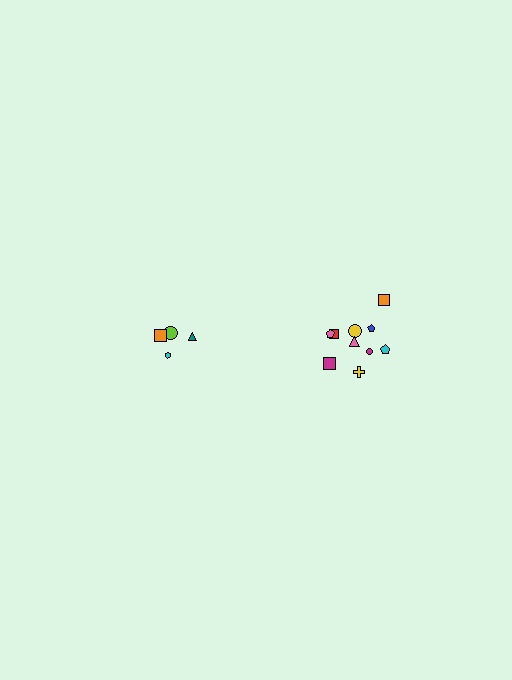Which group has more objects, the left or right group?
The right group.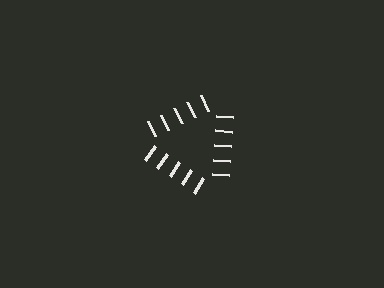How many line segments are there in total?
15 — 5 along each of the 3 edges.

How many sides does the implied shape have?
3 sides — the line-ends trace a triangle.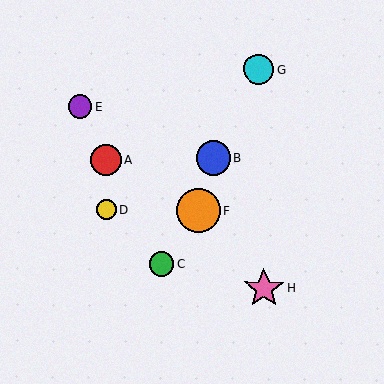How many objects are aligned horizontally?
2 objects (D, F) are aligned horizontally.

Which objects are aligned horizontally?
Objects D, F are aligned horizontally.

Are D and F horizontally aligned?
Yes, both are at y≈210.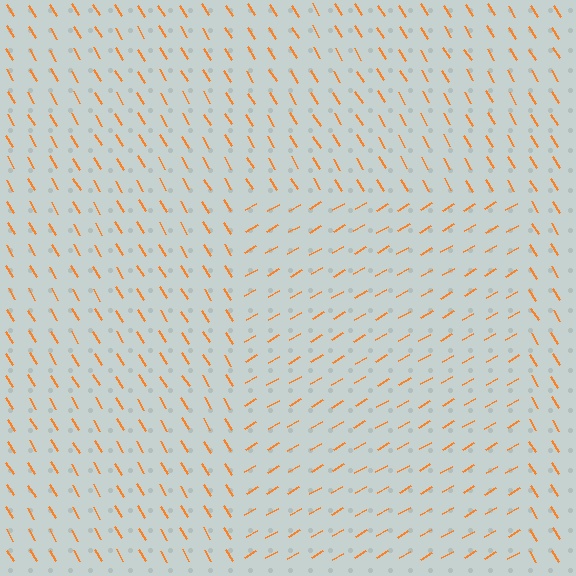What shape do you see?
I see a rectangle.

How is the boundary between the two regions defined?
The boundary is defined purely by a change in line orientation (approximately 89 degrees difference). All lines are the same color and thickness.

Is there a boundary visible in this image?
Yes, there is a texture boundary formed by a change in line orientation.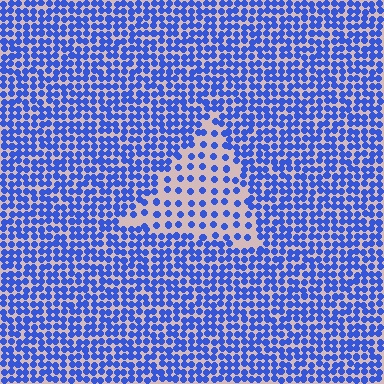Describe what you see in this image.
The image contains small blue elements arranged at two different densities. A triangle-shaped region is visible where the elements are less densely packed than the surrounding area.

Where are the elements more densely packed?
The elements are more densely packed outside the triangle boundary.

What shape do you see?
I see a triangle.